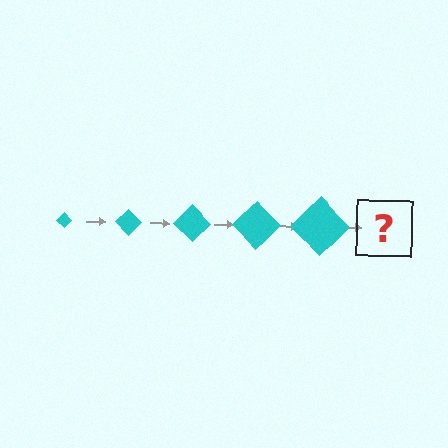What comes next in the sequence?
The next element should be a cyan diamond, larger than the previous one.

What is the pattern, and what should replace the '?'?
The pattern is that the diamond gets progressively larger each step. The '?' should be a cyan diamond, larger than the previous one.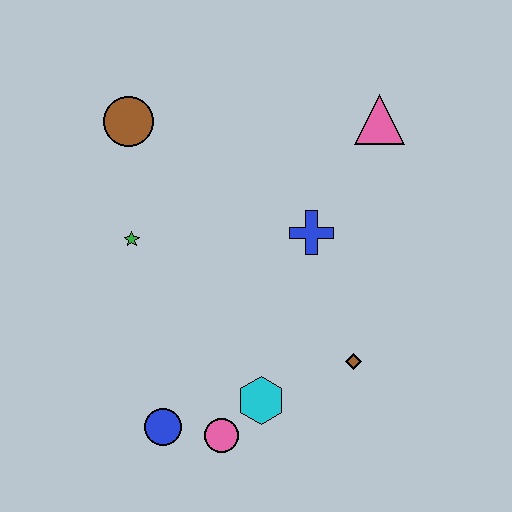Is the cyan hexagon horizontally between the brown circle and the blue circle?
No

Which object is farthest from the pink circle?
The pink triangle is farthest from the pink circle.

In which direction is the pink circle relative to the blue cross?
The pink circle is below the blue cross.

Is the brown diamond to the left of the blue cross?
No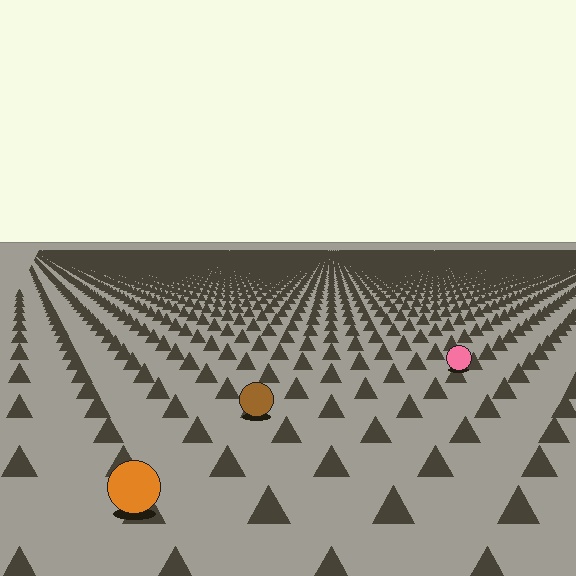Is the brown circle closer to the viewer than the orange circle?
No. The orange circle is closer — you can tell from the texture gradient: the ground texture is coarser near it.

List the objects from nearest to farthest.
From nearest to farthest: the orange circle, the brown circle, the pink circle.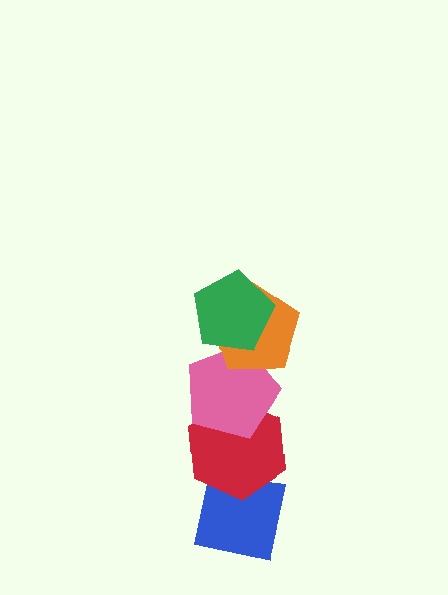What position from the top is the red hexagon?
The red hexagon is 4th from the top.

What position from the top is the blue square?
The blue square is 5th from the top.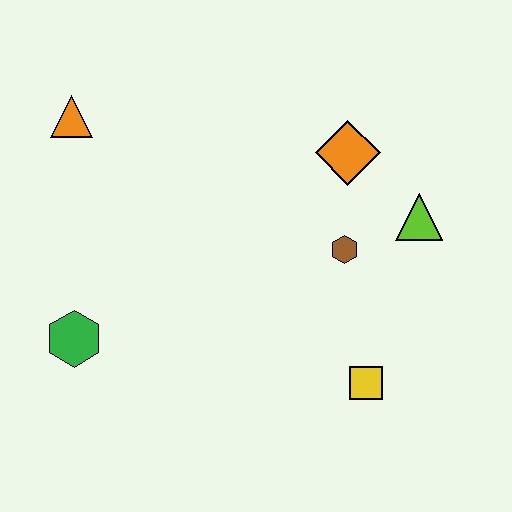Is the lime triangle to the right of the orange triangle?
Yes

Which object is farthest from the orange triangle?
The yellow square is farthest from the orange triangle.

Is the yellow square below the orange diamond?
Yes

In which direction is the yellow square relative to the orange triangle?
The yellow square is to the right of the orange triangle.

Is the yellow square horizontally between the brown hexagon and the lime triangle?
Yes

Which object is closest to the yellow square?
The brown hexagon is closest to the yellow square.